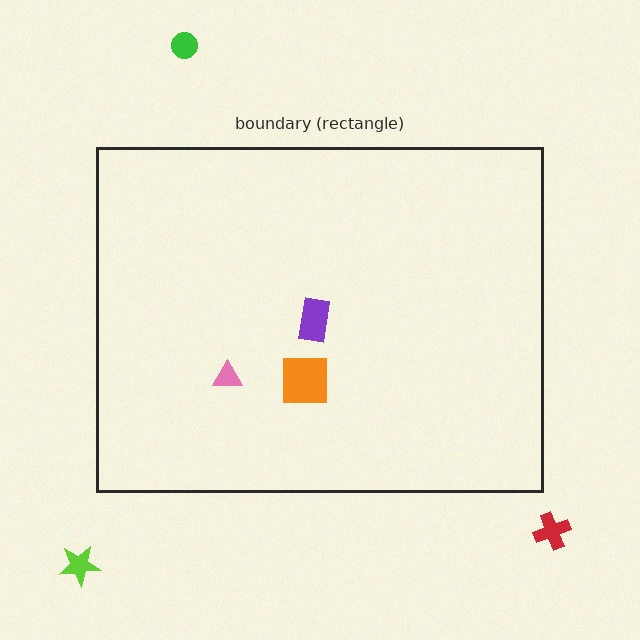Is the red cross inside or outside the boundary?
Outside.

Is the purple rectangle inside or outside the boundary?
Inside.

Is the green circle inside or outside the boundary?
Outside.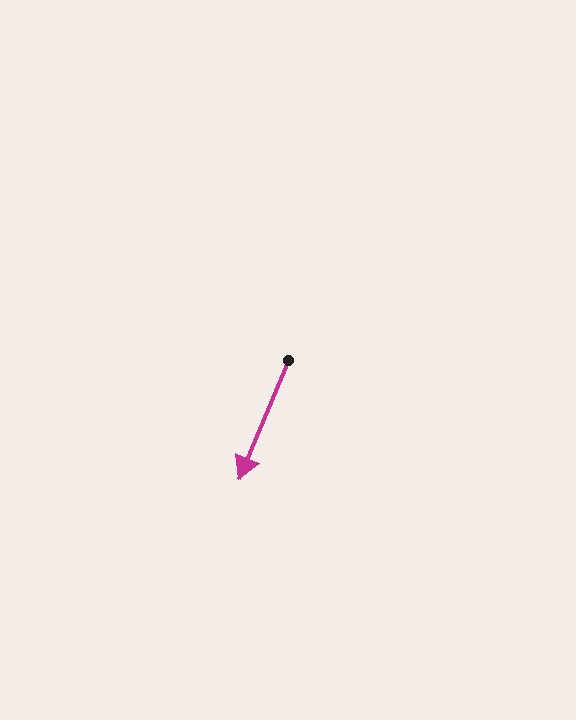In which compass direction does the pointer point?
South.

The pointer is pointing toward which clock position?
Roughly 7 o'clock.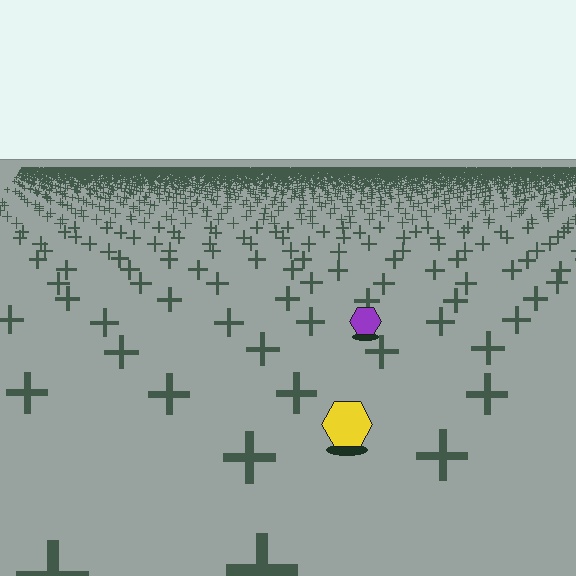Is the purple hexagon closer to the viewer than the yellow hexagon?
No. The yellow hexagon is closer — you can tell from the texture gradient: the ground texture is coarser near it.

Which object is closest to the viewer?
The yellow hexagon is closest. The texture marks near it are larger and more spread out.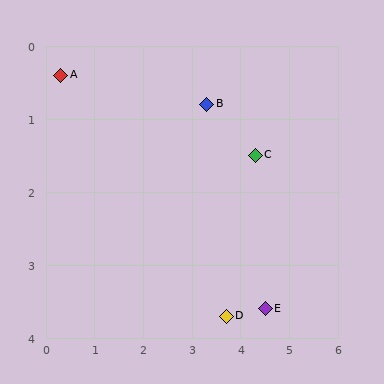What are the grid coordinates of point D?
Point D is at approximately (3.7, 3.7).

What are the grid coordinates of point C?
Point C is at approximately (4.3, 1.5).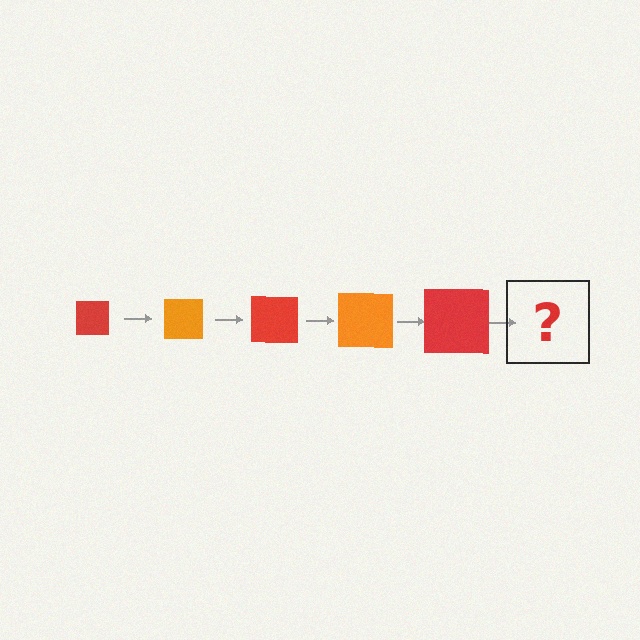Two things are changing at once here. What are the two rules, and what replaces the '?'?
The two rules are that the square grows larger each step and the color cycles through red and orange. The '?' should be an orange square, larger than the previous one.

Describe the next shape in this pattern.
It should be an orange square, larger than the previous one.